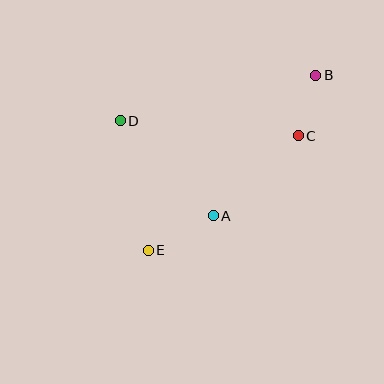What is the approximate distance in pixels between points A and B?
The distance between A and B is approximately 174 pixels.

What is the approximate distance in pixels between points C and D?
The distance between C and D is approximately 179 pixels.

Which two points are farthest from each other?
Points B and E are farthest from each other.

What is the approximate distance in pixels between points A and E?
The distance between A and E is approximately 74 pixels.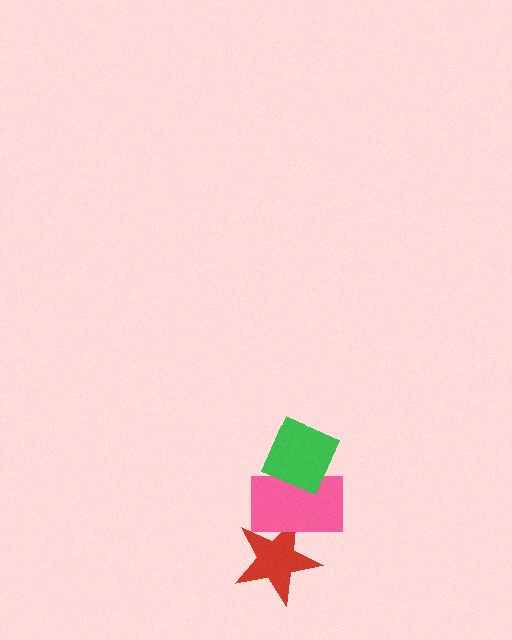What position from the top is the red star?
The red star is 3rd from the top.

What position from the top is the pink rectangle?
The pink rectangle is 2nd from the top.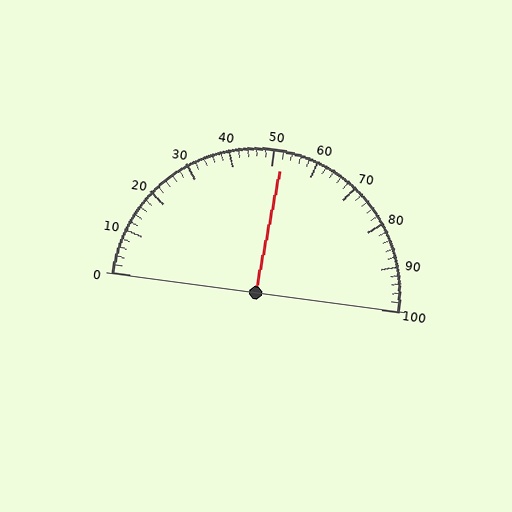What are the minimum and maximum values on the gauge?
The gauge ranges from 0 to 100.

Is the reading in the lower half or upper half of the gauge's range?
The reading is in the upper half of the range (0 to 100).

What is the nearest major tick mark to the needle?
The nearest major tick mark is 50.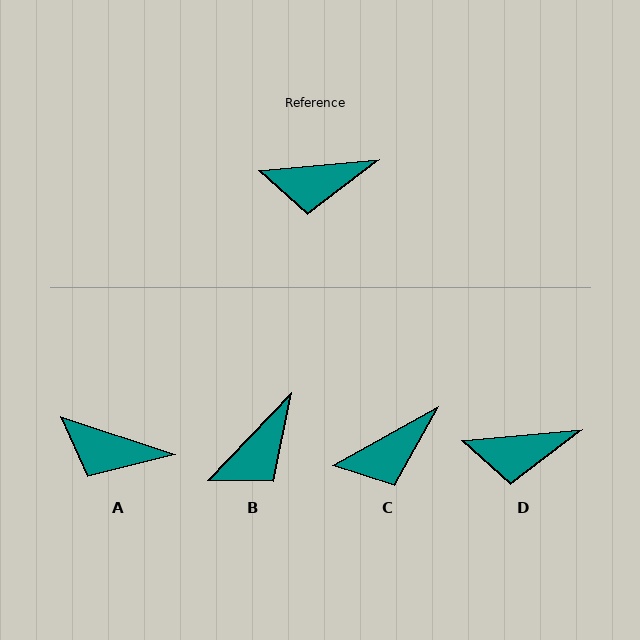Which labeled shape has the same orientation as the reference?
D.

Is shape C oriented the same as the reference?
No, it is off by about 24 degrees.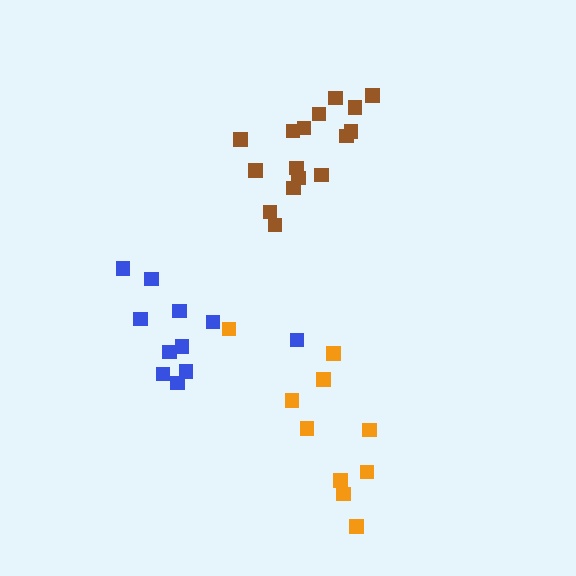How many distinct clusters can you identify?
There are 3 distinct clusters.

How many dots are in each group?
Group 1: 10 dots, Group 2: 11 dots, Group 3: 16 dots (37 total).